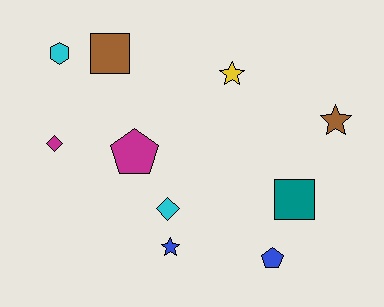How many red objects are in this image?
There are no red objects.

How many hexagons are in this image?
There is 1 hexagon.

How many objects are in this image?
There are 10 objects.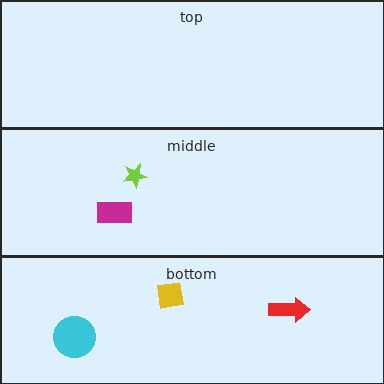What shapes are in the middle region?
The magenta rectangle, the lime star.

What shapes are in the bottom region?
The yellow square, the cyan circle, the red arrow.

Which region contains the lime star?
The middle region.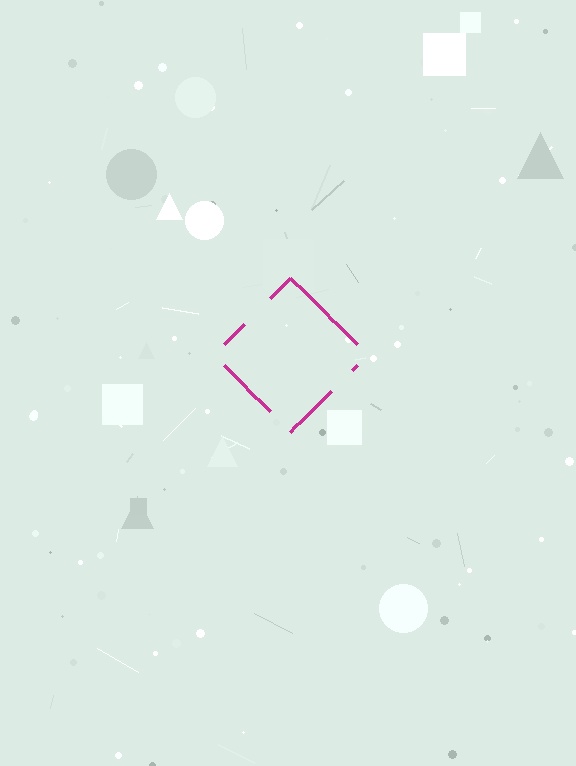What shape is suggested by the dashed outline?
The dashed outline suggests a diamond.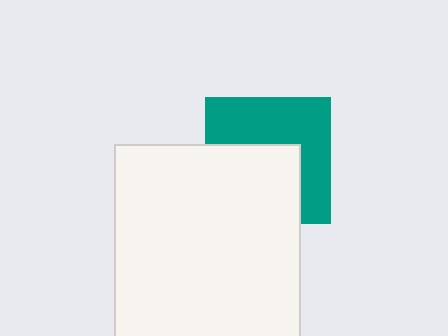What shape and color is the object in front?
The object in front is a white rectangle.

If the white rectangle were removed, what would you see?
You would see the complete teal square.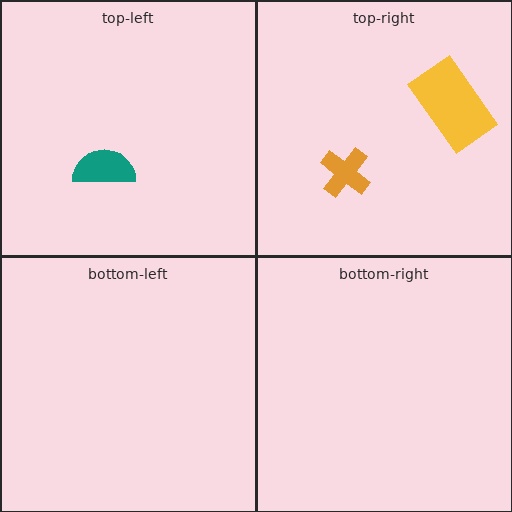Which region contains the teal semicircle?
The top-left region.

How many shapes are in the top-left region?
1.